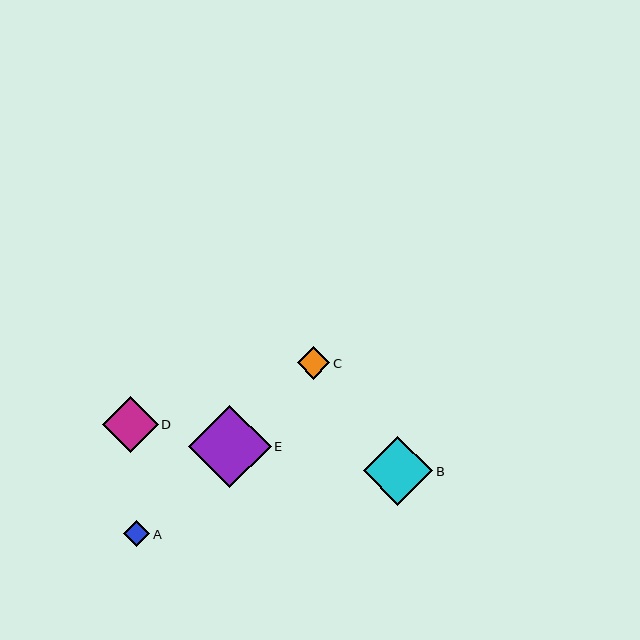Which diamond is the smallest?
Diamond A is the smallest with a size of approximately 26 pixels.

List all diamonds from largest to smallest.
From largest to smallest: E, B, D, C, A.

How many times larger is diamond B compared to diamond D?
Diamond B is approximately 1.2 times the size of diamond D.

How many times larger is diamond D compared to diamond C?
Diamond D is approximately 1.7 times the size of diamond C.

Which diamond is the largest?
Diamond E is the largest with a size of approximately 83 pixels.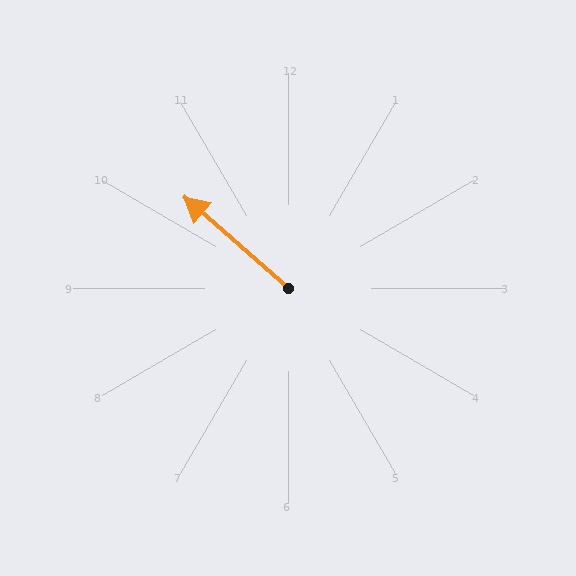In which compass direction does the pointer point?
Northwest.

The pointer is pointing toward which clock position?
Roughly 10 o'clock.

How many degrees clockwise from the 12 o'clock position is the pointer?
Approximately 311 degrees.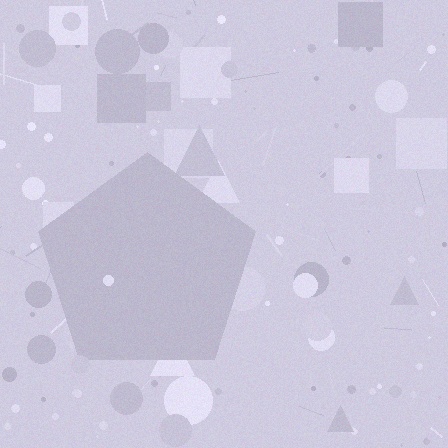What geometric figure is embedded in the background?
A pentagon is embedded in the background.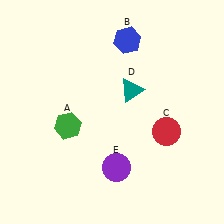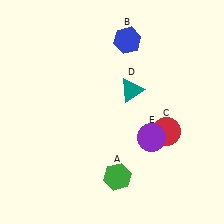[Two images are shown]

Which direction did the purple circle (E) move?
The purple circle (E) moved right.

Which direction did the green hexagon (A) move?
The green hexagon (A) moved down.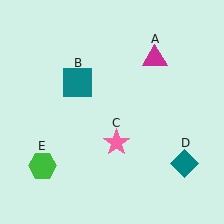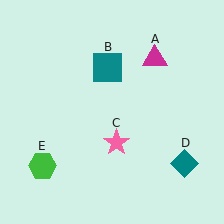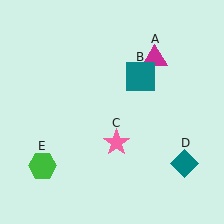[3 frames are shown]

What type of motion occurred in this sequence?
The teal square (object B) rotated clockwise around the center of the scene.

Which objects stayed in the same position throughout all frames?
Magenta triangle (object A) and pink star (object C) and teal diamond (object D) and green hexagon (object E) remained stationary.